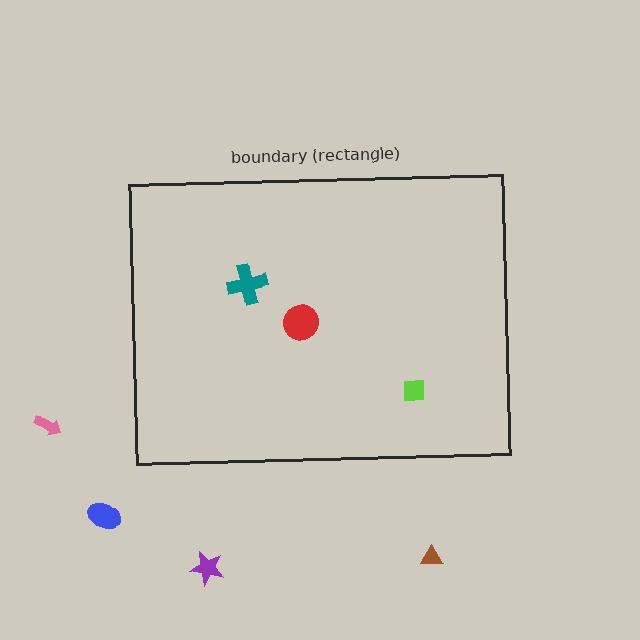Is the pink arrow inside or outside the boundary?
Outside.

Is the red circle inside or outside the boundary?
Inside.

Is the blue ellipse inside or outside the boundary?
Outside.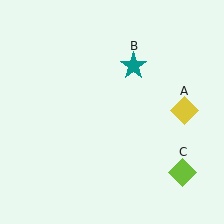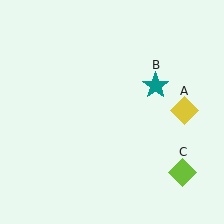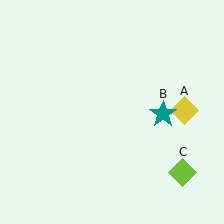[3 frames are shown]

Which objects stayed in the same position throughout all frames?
Yellow diamond (object A) and lime diamond (object C) remained stationary.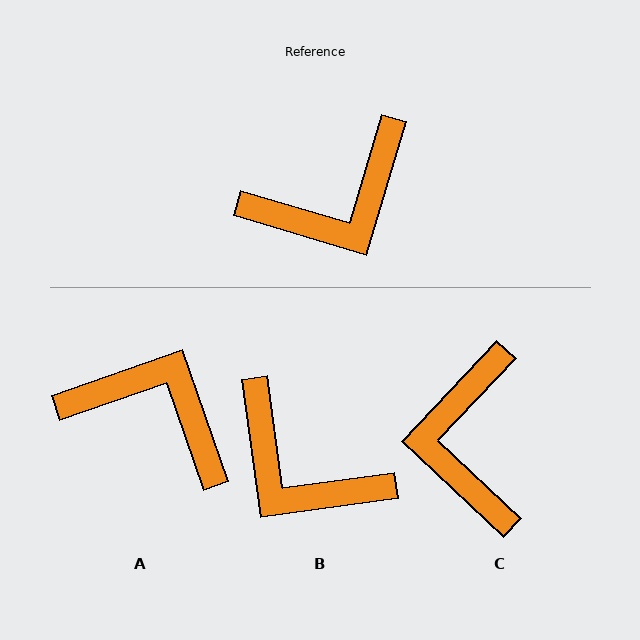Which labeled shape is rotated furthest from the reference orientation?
A, about 126 degrees away.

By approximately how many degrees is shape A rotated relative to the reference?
Approximately 126 degrees counter-clockwise.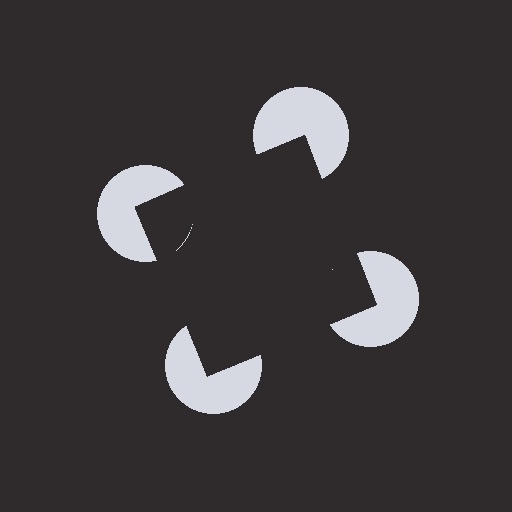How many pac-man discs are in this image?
There are 4 — one at each vertex of the illusory square.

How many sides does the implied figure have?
4 sides.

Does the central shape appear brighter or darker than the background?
It typically appears slightly darker than the background, even though no actual brightness change is drawn.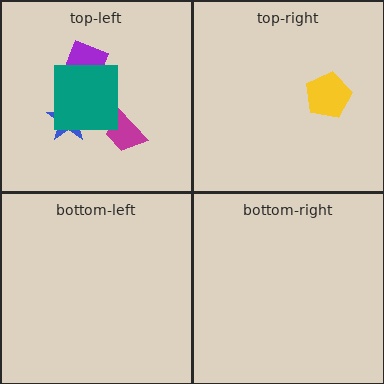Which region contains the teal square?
The top-left region.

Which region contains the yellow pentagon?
The top-right region.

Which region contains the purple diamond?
The top-left region.